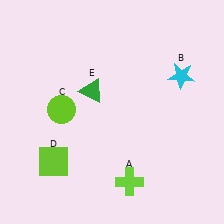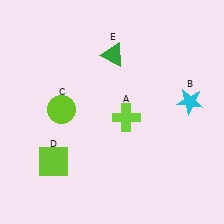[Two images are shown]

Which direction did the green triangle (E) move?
The green triangle (E) moved up.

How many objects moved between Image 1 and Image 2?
3 objects moved between the two images.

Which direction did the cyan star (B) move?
The cyan star (B) moved down.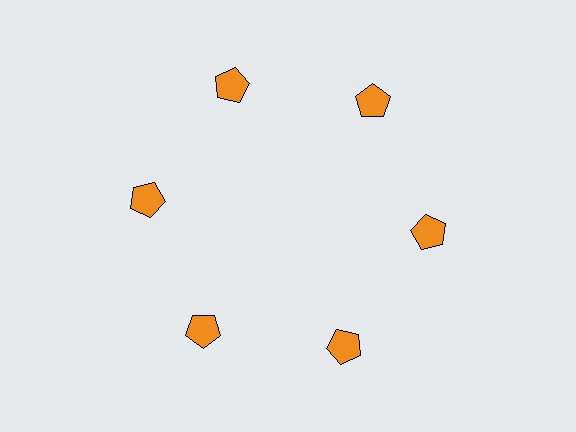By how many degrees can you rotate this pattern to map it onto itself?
The pattern maps onto itself every 60 degrees of rotation.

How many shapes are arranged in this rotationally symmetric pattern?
There are 6 shapes, arranged in 6 groups of 1.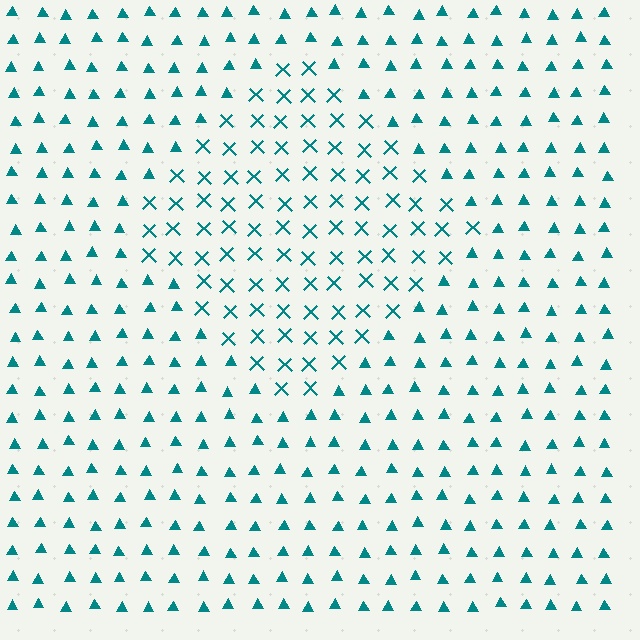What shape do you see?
I see a diamond.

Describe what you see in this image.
The image is filled with small teal elements arranged in a uniform grid. A diamond-shaped region contains X marks, while the surrounding area contains triangles. The boundary is defined purely by the change in element shape.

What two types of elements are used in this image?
The image uses X marks inside the diamond region and triangles outside it.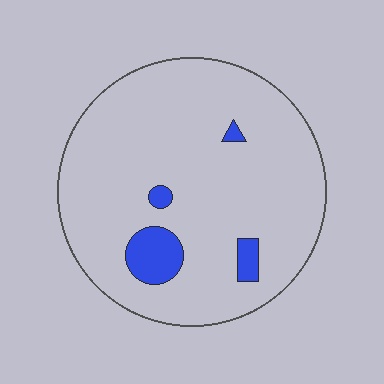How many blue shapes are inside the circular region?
4.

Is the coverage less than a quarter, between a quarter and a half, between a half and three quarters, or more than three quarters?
Less than a quarter.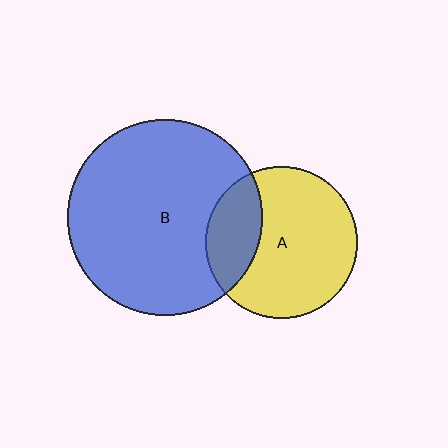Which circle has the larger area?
Circle B (blue).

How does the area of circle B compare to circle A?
Approximately 1.7 times.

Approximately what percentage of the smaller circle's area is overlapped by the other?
Approximately 25%.